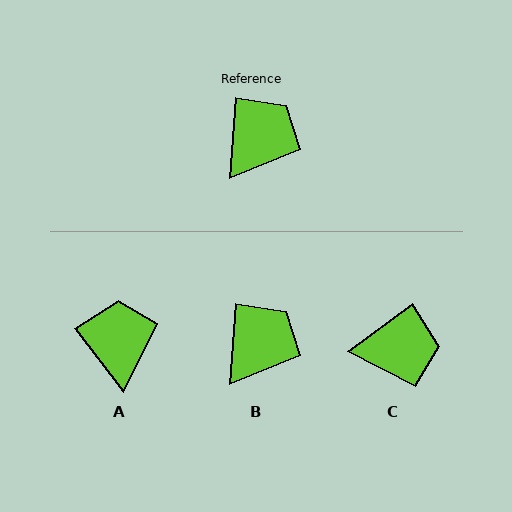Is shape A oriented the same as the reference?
No, it is off by about 42 degrees.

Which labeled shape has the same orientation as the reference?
B.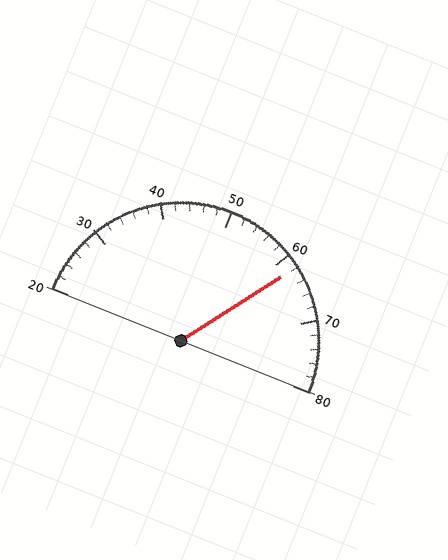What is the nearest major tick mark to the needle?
The nearest major tick mark is 60.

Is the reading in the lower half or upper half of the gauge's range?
The reading is in the upper half of the range (20 to 80).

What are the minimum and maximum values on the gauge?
The gauge ranges from 20 to 80.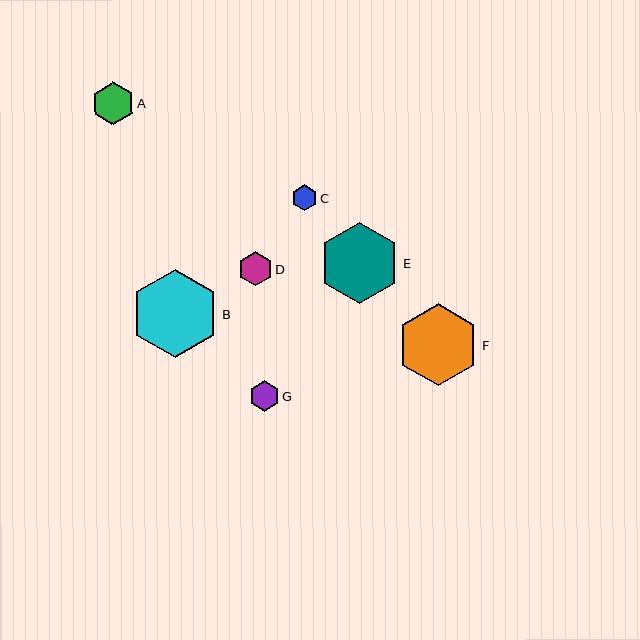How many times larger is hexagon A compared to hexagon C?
Hexagon A is approximately 1.7 times the size of hexagon C.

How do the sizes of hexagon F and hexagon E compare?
Hexagon F and hexagon E are approximately the same size.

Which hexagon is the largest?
Hexagon B is the largest with a size of approximately 88 pixels.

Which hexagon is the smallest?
Hexagon C is the smallest with a size of approximately 25 pixels.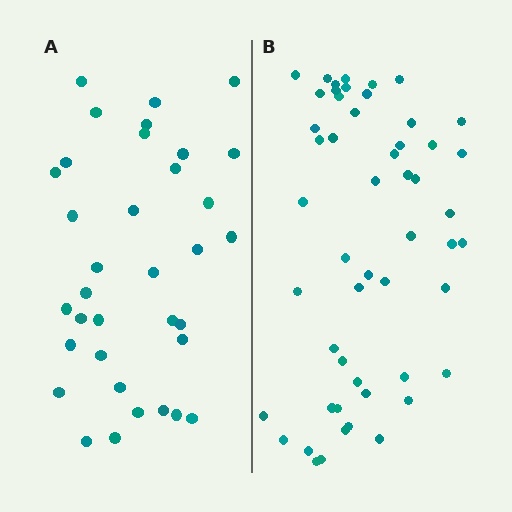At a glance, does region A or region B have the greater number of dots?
Region B (the right region) has more dots.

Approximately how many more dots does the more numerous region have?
Region B has approximately 15 more dots than region A.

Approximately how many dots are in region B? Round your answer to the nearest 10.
About 50 dots. (The exact count is 52, which rounds to 50.)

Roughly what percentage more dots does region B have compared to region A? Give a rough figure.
About 50% more.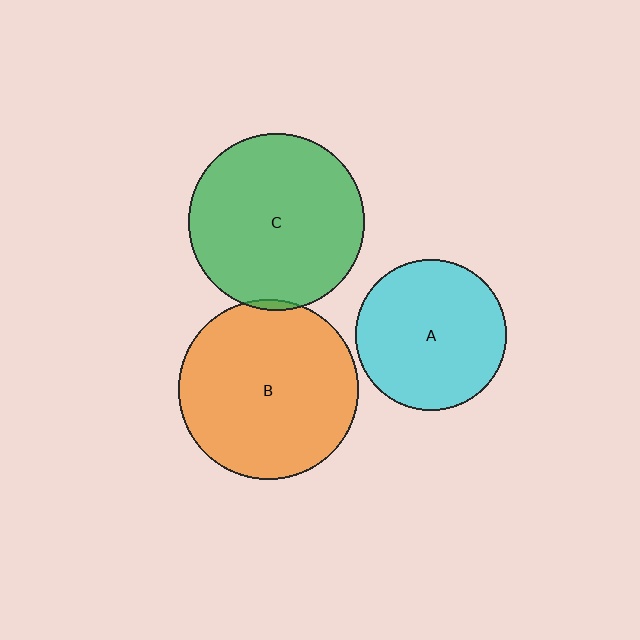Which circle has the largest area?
Circle B (orange).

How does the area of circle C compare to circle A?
Approximately 1.4 times.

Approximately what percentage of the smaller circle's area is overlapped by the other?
Approximately 5%.